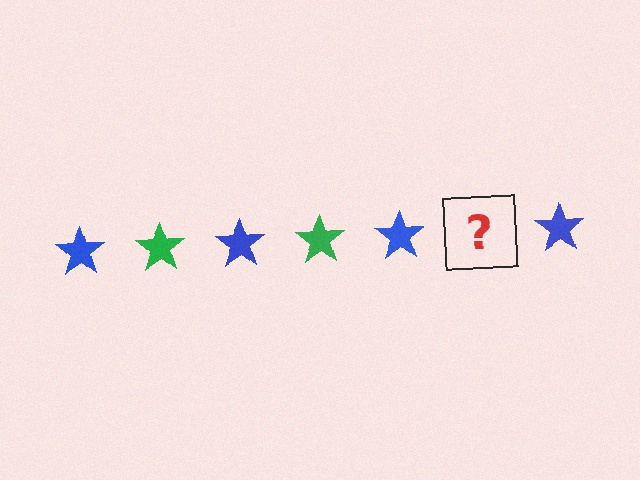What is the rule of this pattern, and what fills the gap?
The rule is that the pattern cycles through blue, green stars. The gap should be filled with a green star.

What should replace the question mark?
The question mark should be replaced with a green star.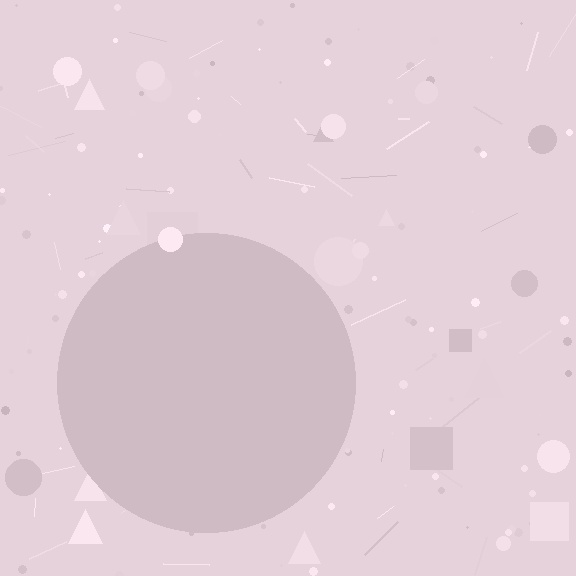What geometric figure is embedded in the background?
A circle is embedded in the background.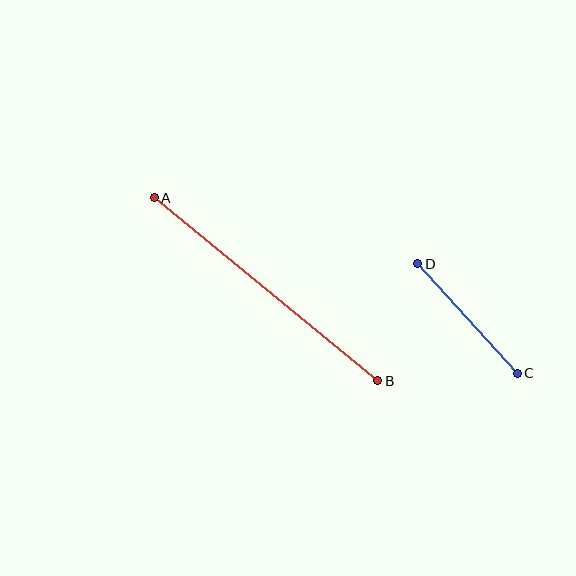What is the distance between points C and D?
The distance is approximately 148 pixels.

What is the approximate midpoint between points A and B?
The midpoint is at approximately (266, 289) pixels.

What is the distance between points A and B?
The distance is approximately 289 pixels.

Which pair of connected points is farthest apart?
Points A and B are farthest apart.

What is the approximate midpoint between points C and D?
The midpoint is at approximately (468, 318) pixels.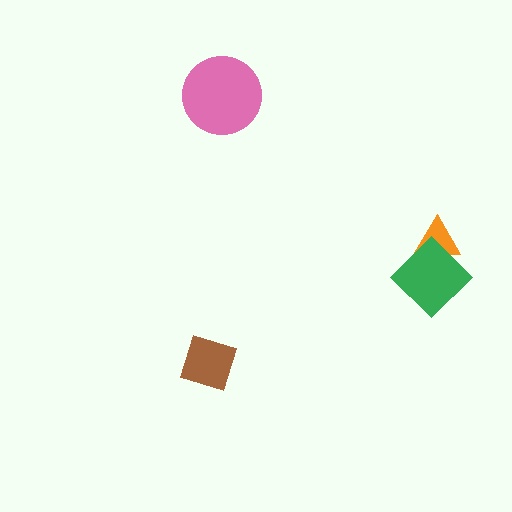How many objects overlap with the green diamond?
1 object overlaps with the green diamond.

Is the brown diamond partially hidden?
No, no other shape covers it.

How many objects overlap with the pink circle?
0 objects overlap with the pink circle.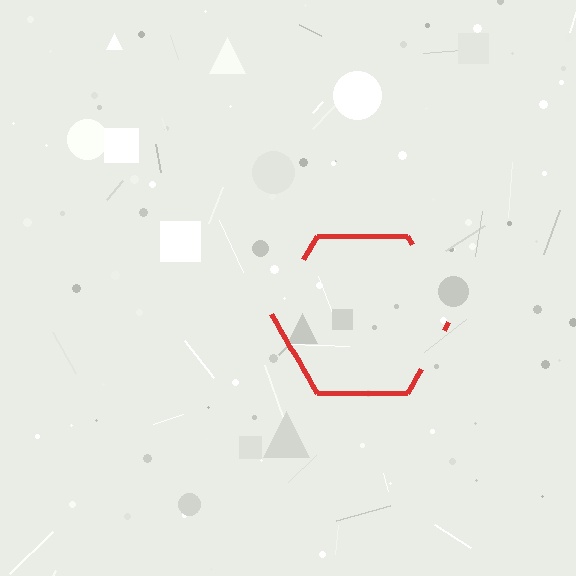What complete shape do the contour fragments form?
The contour fragments form a hexagon.